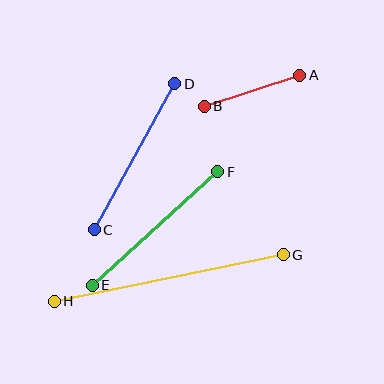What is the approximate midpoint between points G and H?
The midpoint is at approximately (169, 278) pixels.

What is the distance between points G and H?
The distance is approximately 234 pixels.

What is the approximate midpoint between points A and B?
The midpoint is at approximately (252, 91) pixels.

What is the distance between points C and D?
The distance is approximately 167 pixels.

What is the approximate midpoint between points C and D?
The midpoint is at approximately (135, 157) pixels.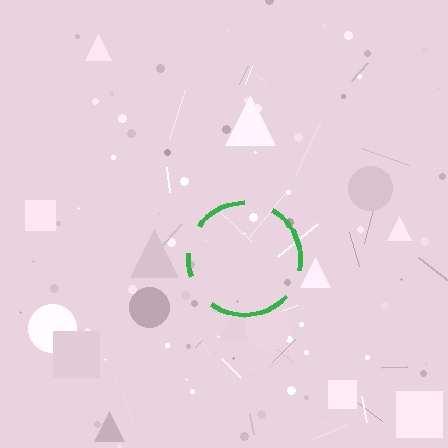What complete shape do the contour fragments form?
The contour fragments form a circle.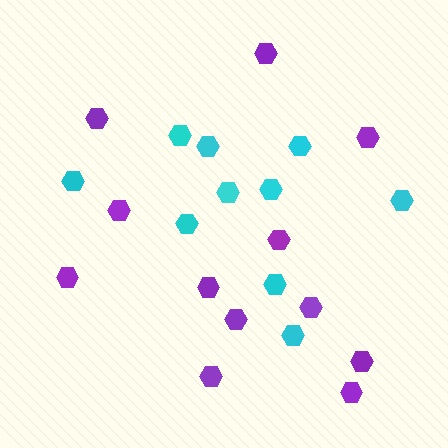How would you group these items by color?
There are 2 groups: one group of purple hexagons (12) and one group of cyan hexagons (10).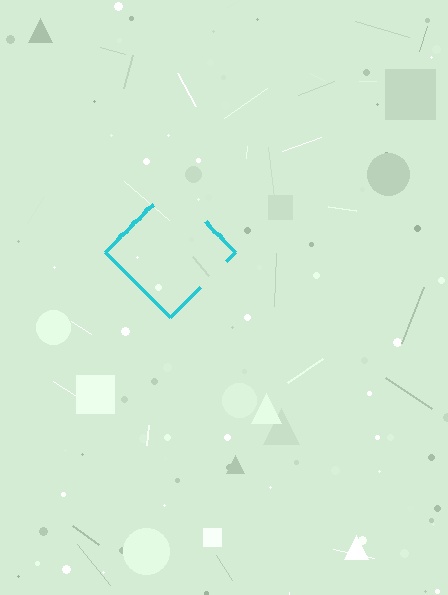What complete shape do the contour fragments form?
The contour fragments form a diamond.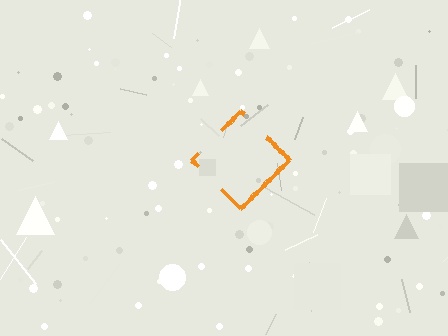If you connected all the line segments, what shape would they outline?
They would outline a diamond.